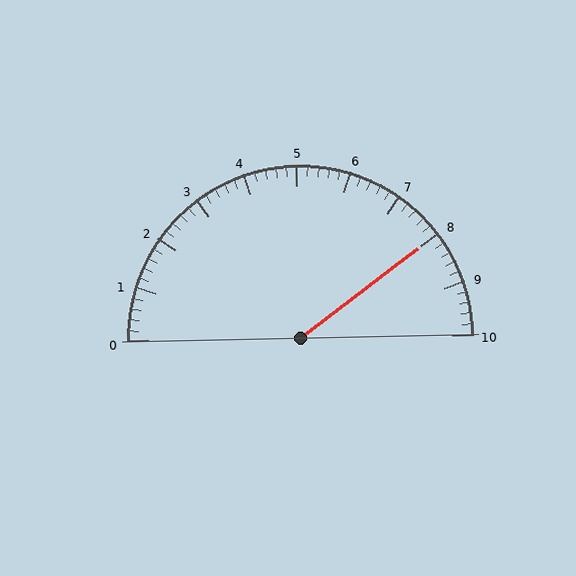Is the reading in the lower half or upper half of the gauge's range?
The reading is in the upper half of the range (0 to 10).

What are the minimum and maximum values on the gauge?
The gauge ranges from 0 to 10.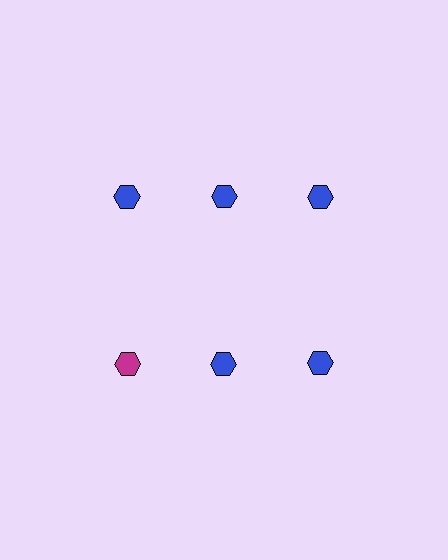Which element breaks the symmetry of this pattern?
The magenta hexagon in the second row, leftmost column breaks the symmetry. All other shapes are blue hexagons.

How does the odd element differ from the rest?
It has a different color: magenta instead of blue.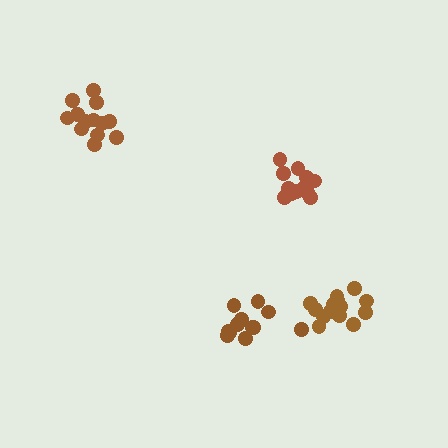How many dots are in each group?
Group 1: 14 dots, Group 2: 13 dots, Group 3: 14 dots, Group 4: 12 dots (53 total).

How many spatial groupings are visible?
There are 4 spatial groupings.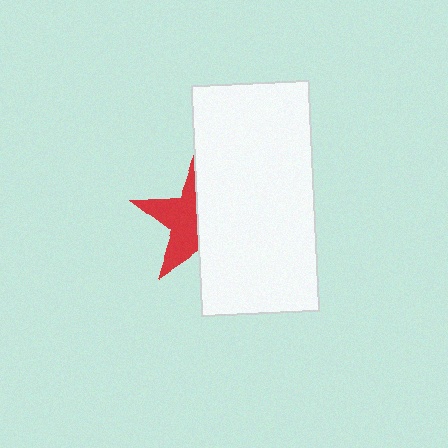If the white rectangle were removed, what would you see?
You would see the complete red star.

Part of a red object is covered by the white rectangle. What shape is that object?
It is a star.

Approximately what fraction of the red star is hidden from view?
Roughly 53% of the red star is hidden behind the white rectangle.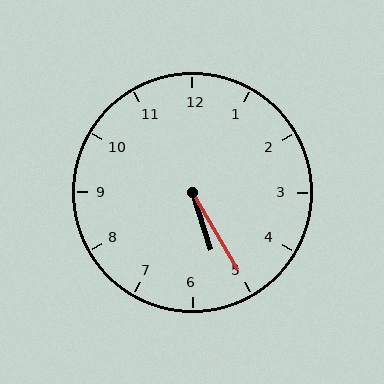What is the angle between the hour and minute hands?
Approximately 12 degrees.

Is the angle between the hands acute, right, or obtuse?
It is acute.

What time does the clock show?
5:25.